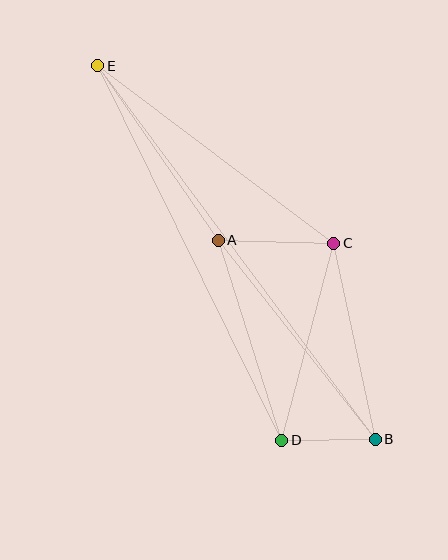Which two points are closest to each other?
Points B and D are closest to each other.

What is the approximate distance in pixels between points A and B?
The distance between A and B is approximately 254 pixels.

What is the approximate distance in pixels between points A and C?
The distance between A and C is approximately 116 pixels.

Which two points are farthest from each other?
Points B and E are farthest from each other.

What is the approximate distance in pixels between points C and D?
The distance between C and D is approximately 204 pixels.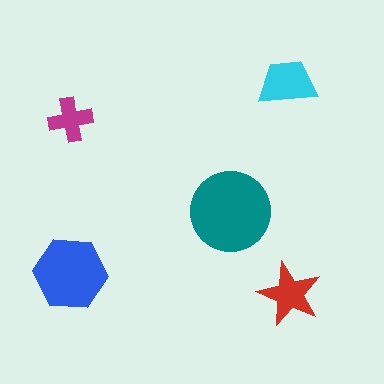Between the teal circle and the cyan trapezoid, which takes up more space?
The teal circle.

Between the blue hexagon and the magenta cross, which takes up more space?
The blue hexagon.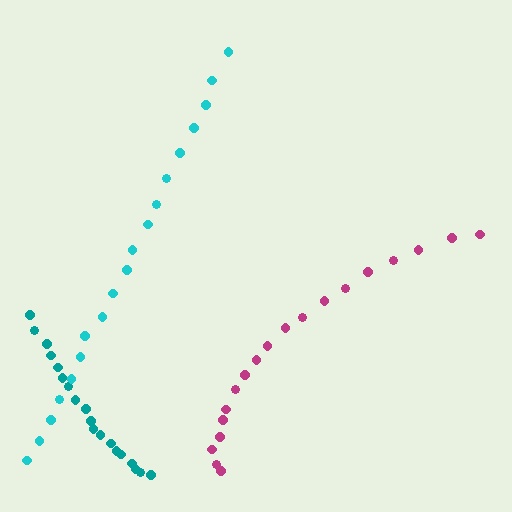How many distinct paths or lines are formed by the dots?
There are 3 distinct paths.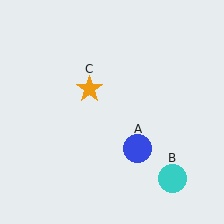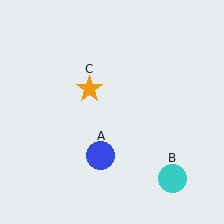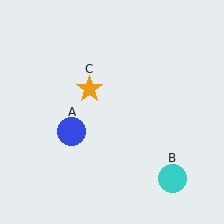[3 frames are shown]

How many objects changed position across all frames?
1 object changed position: blue circle (object A).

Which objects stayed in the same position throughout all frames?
Cyan circle (object B) and orange star (object C) remained stationary.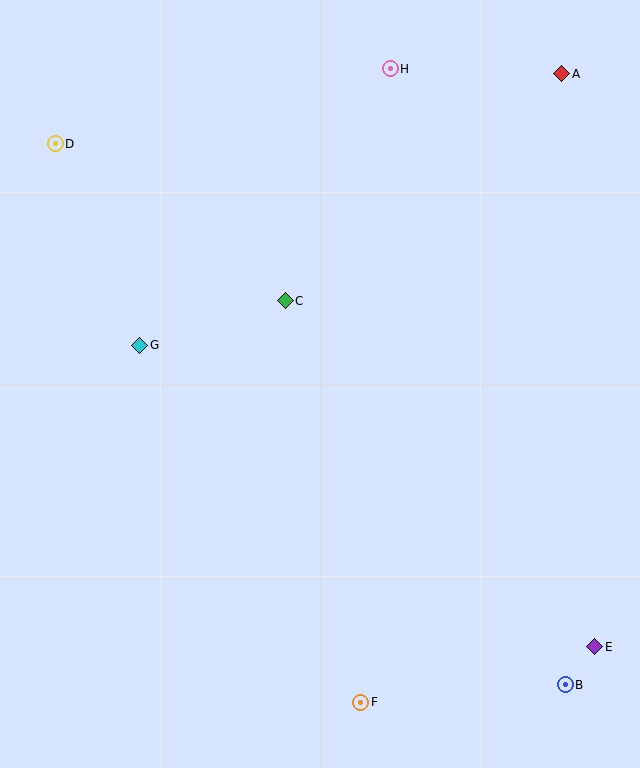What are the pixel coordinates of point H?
Point H is at (390, 69).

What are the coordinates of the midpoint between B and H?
The midpoint between B and H is at (478, 377).